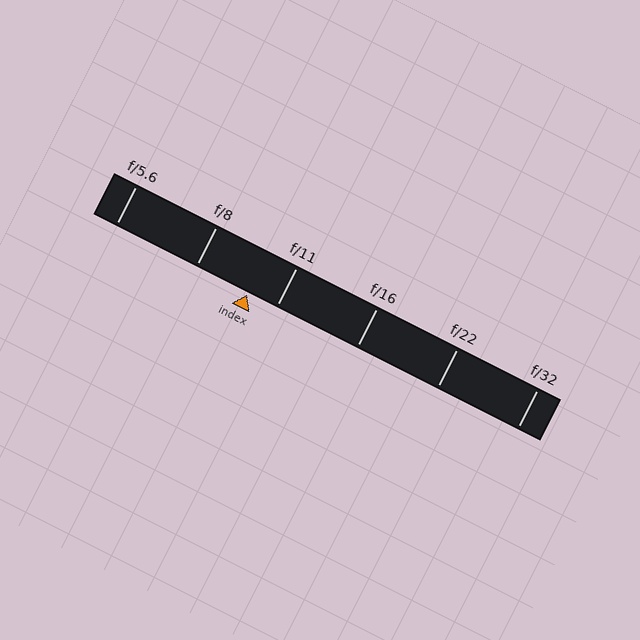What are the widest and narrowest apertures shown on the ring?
The widest aperture shown is f/5.6 and the narrowest is f/32.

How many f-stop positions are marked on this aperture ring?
There are 6 f-stop positions marked.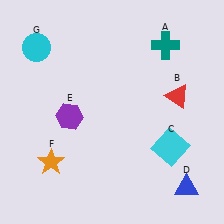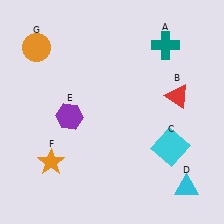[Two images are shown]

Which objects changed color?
D changed from blue to cyan. G changed from cyan to orange.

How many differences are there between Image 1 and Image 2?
There are 2 differences between the two images.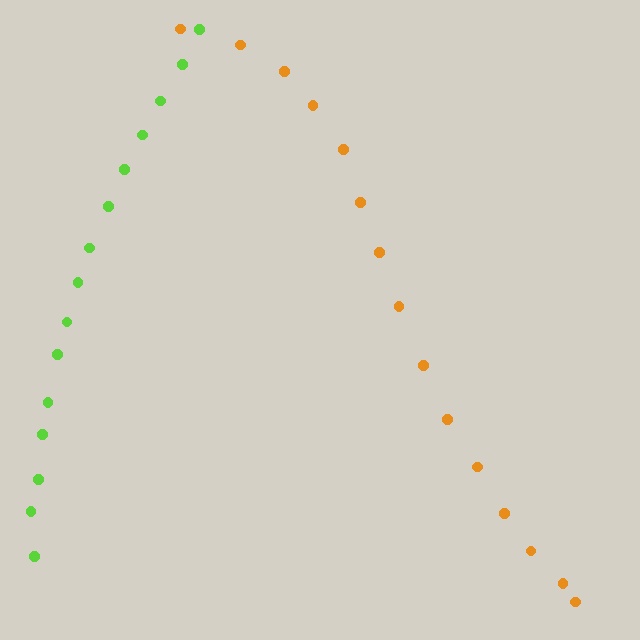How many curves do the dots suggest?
There are 2 distinct paths.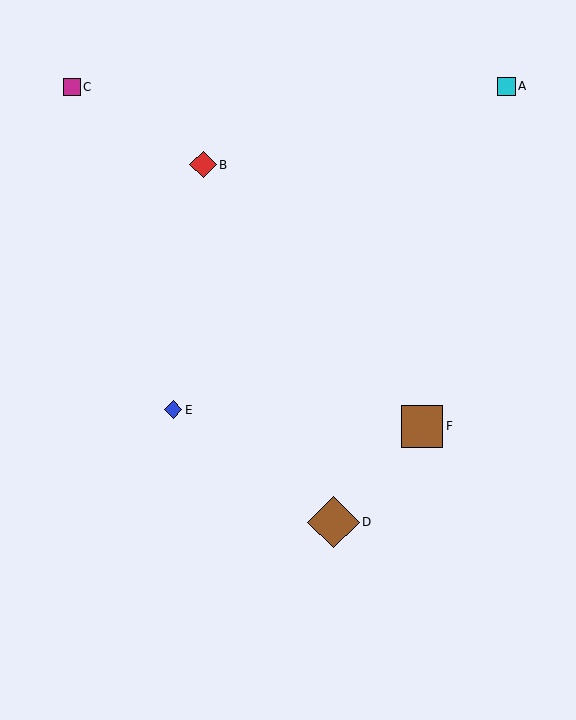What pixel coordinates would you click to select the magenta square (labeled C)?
Click at (72, 87) to select the magenta square C.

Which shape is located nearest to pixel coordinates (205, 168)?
The red diamond (labeled B) at (203, 165) is nearest to that location.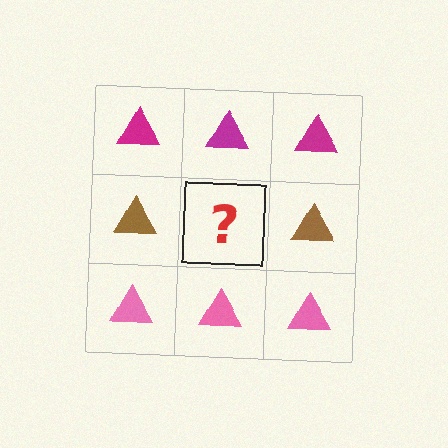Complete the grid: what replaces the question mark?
The question mark should be replaced with a brown triangle.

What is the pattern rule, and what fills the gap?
The rule is that each row has a consistent color. The gap should be filled with a brown triangle.